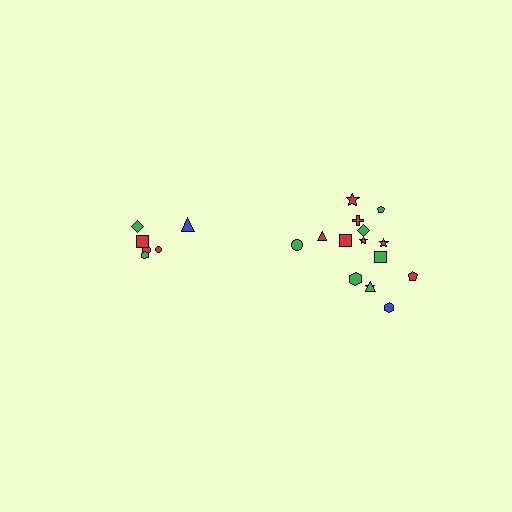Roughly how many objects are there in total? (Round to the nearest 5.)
Roughly 20 objects in total.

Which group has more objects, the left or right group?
The right group.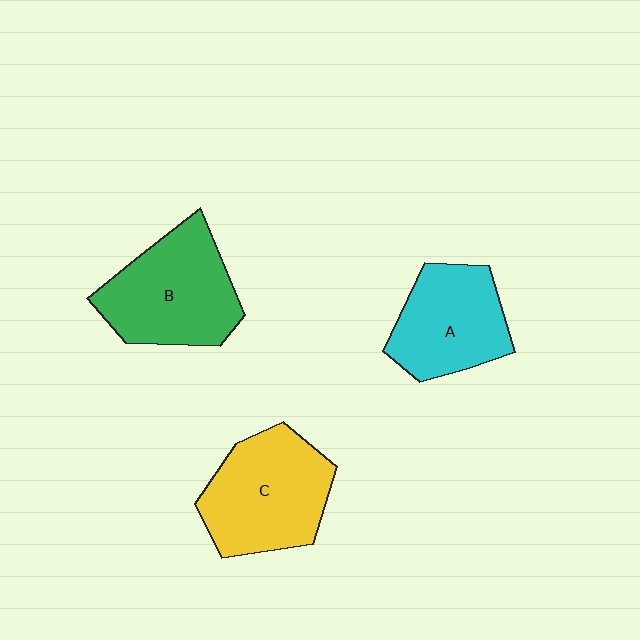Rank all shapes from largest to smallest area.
From largest to smallest: B (green), C (yellow), A (cyan).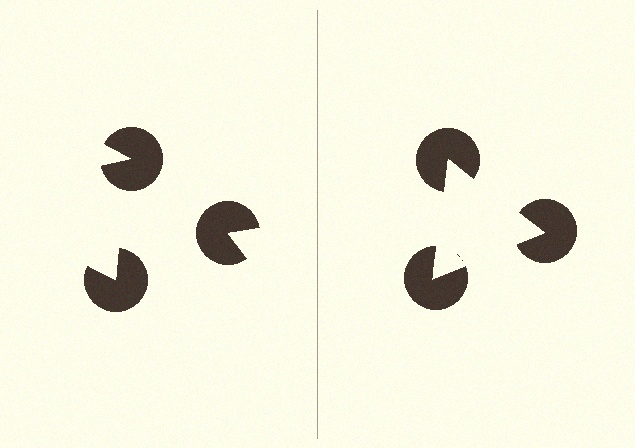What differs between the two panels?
The pac-man discs are positioned identically on both sides; only the wedge orientations differ. On the right they align to a triangle; on the left they are misaligned.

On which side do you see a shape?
An illusory triangle appears on the right side. On the left side the wedge cuts are rotated, so no coherent shape forms.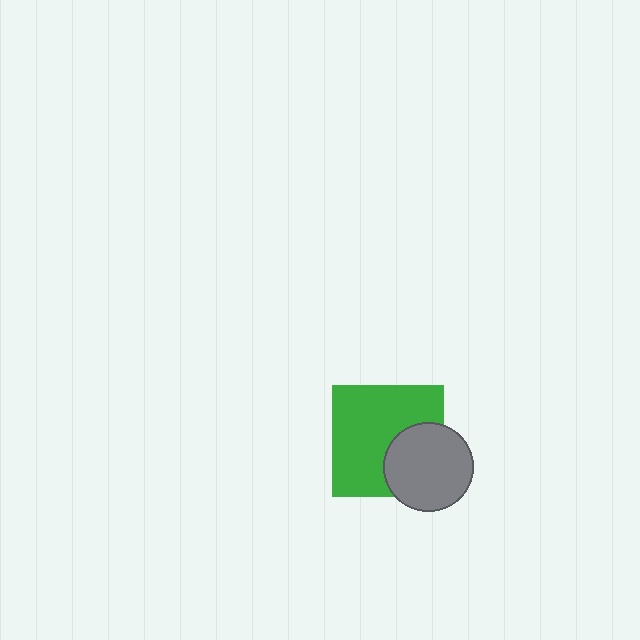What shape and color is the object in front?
The object in front is a gray circle.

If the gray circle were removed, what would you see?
You would see the complete green square.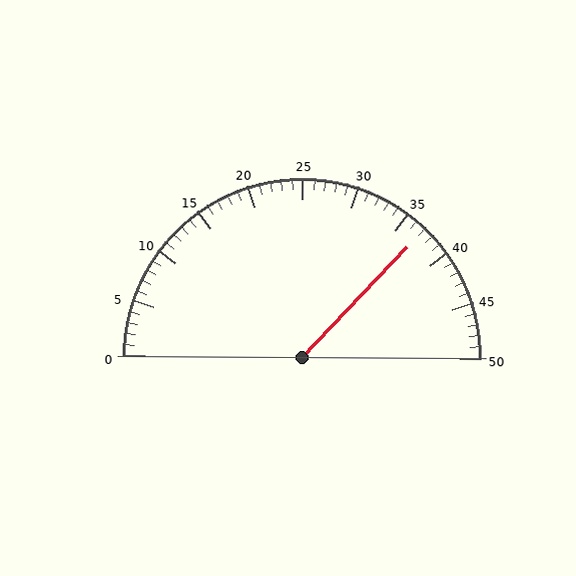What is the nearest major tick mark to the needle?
The nearest major tick mark is 35.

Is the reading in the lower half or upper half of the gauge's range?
The reading is in the upper half of the range (0 to 50).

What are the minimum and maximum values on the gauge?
The gauge ranges from 0 to 50.